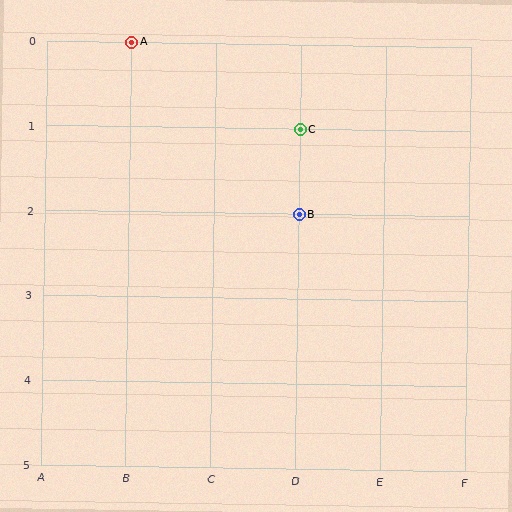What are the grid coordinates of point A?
Point A is at grid coordinates (B, 0).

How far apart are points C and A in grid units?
Points C and A are 2 columns and 1 row apart (about 2.2 grid units diagonally).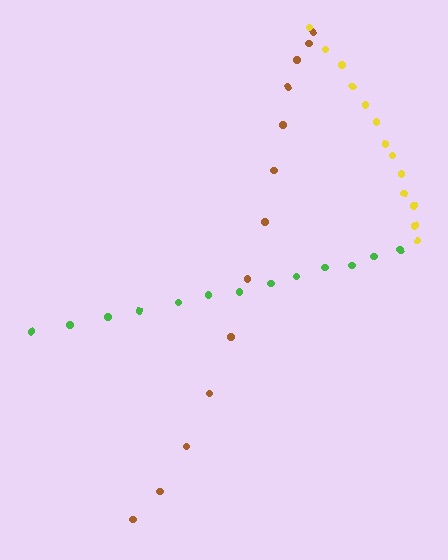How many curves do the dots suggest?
There are 3 distinct paths.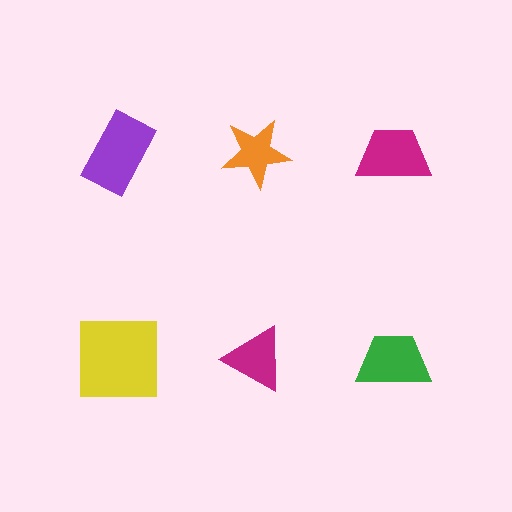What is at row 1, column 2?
An orange star.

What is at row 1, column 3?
A magenta trapezoid.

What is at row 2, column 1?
A yellow square.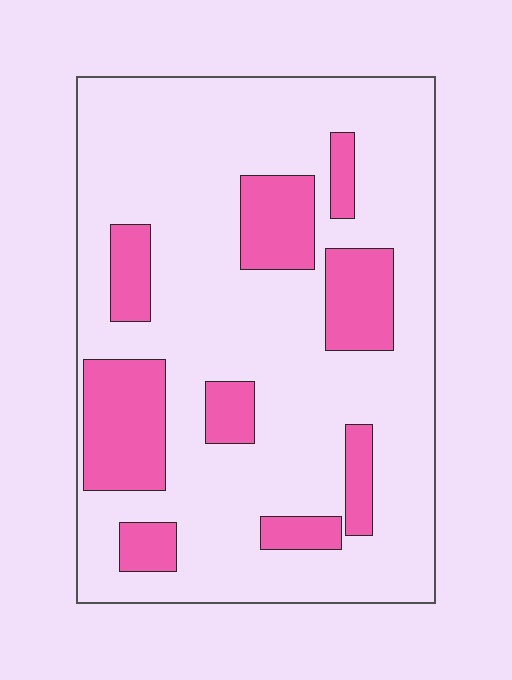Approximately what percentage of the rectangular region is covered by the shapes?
Approximately 25%.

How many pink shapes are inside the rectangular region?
9.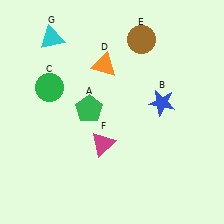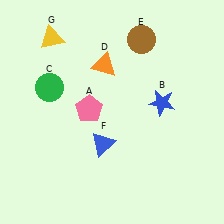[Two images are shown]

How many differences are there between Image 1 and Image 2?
There are 3 differences between the two images.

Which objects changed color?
A changed from green to pink. F changed from magenta to blue. G changed from cyan to yellow.